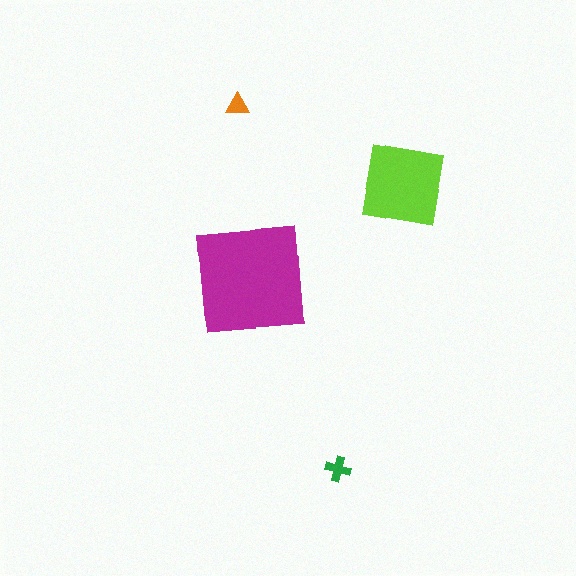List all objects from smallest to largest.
The orange triangle, the green cross, the lime square, the magenta square.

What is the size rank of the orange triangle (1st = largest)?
4th.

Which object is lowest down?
The green cross is bottommost.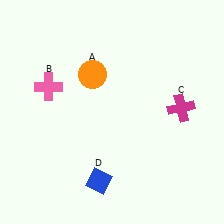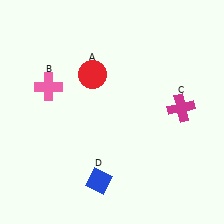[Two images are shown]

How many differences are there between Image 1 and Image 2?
There is 1 difference between the two images.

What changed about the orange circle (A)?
In Image 1, A is orange. In Image 2, it changed to red.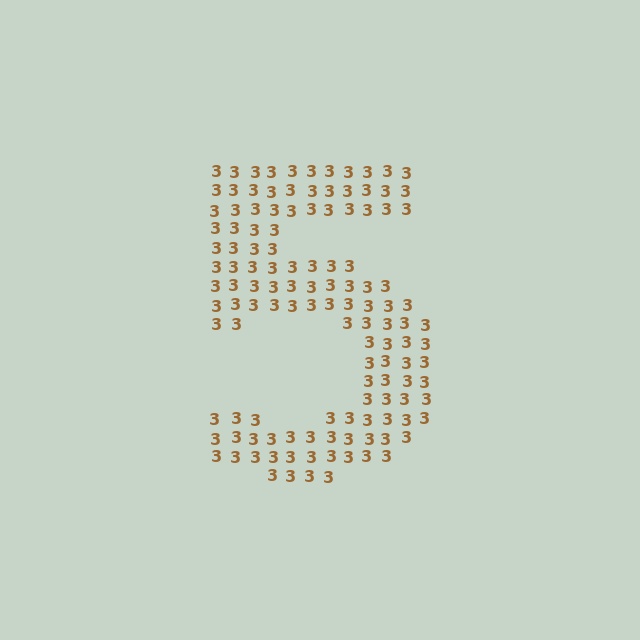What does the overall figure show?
The overall figure shows the digit 5.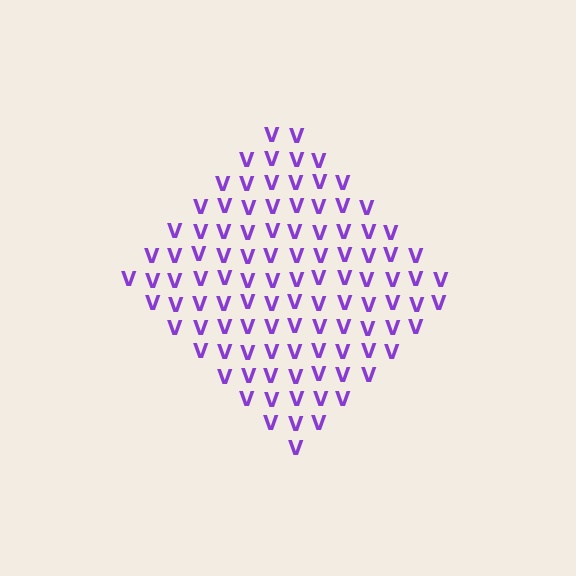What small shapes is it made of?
It is made of small letter V's.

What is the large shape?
The large shape is a diamond.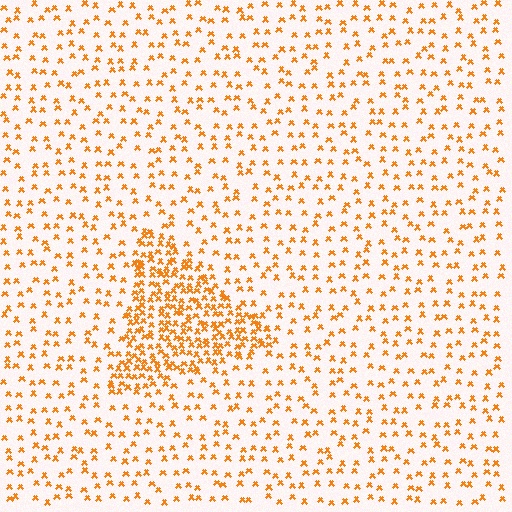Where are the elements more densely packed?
The elements are more densely packed inside the triangle boundary.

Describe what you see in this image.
The image contains small orange elements arranged at two different densities. A triangle-shaped region is visible where the elements are more densely packed than the surrounding area.